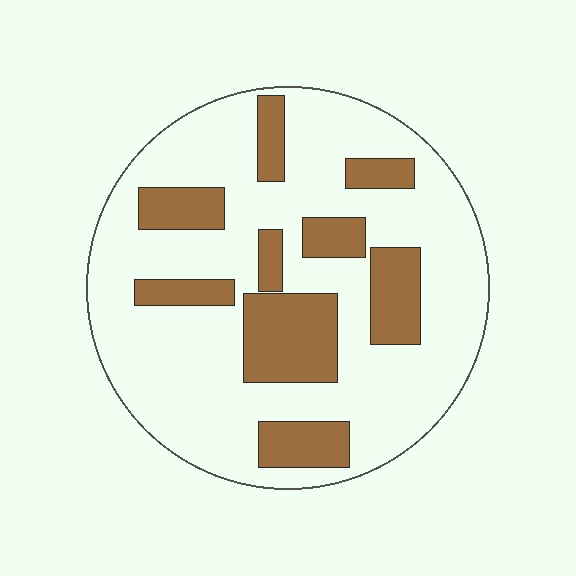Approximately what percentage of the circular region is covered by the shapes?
Approximately 25%.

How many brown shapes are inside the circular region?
9.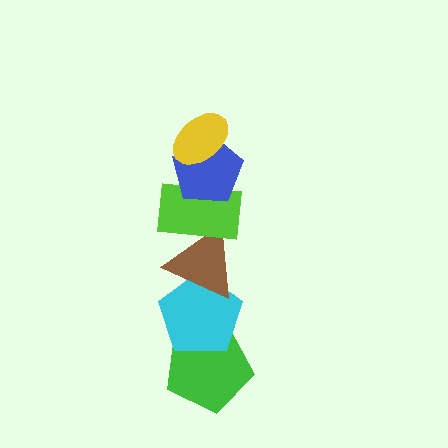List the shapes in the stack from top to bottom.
From top to bottom: the yellow ellipse, the blue pentagon, the lime rectangle, the brown triangle, the cyan pentagon, the green pentagon.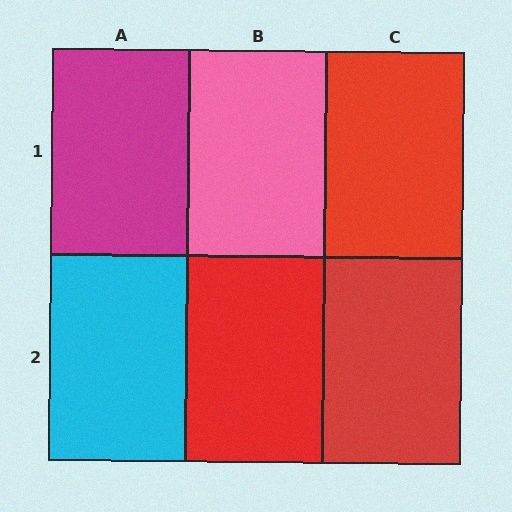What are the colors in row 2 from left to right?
Cyan, red, red.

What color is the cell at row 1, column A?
Magenta.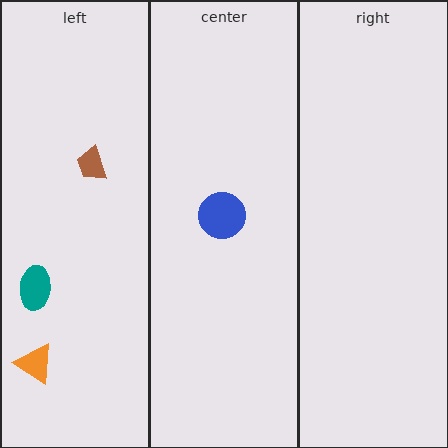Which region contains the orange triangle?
The left region.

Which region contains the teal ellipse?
The left region.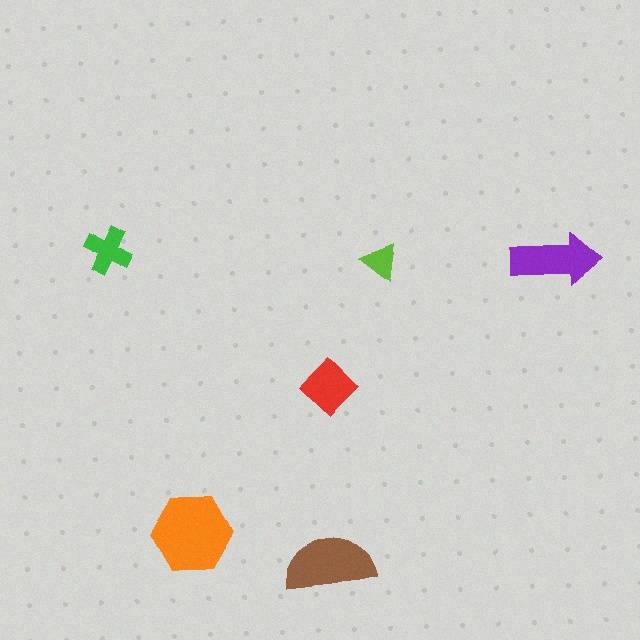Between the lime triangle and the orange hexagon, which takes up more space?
The orange hexagon.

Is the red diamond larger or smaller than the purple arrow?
Smaller.